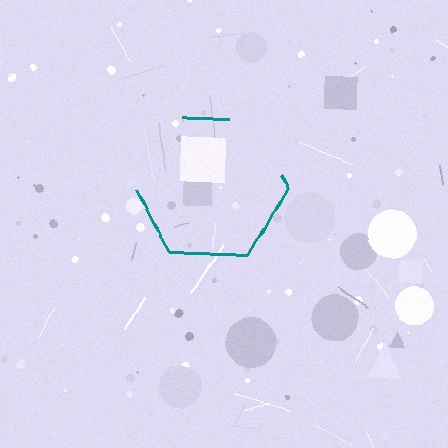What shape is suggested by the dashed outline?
The dashed outline suggests a hexagon.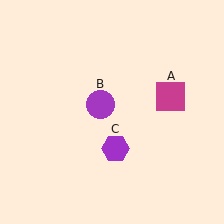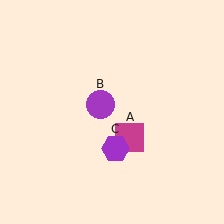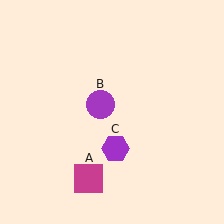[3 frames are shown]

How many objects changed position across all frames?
1 object changed position: magenta square (object A).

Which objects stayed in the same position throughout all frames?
Purple circle (object B) and purple hexagon (object C) remained stationary.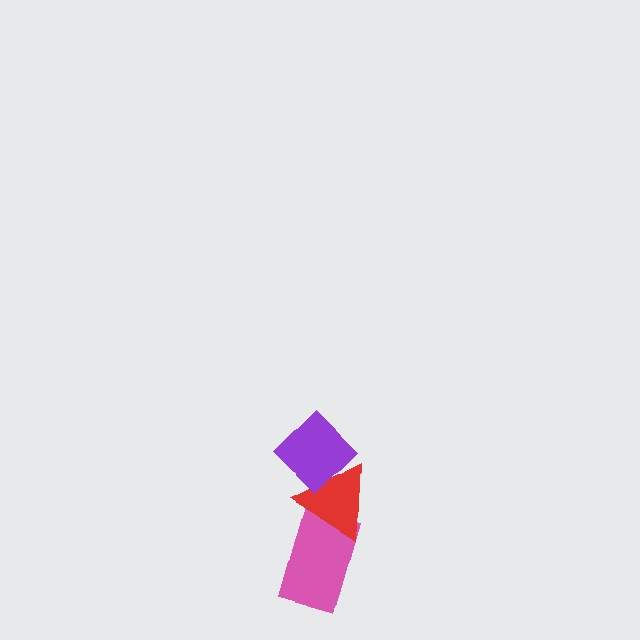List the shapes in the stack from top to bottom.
From top to bottom: the purple diamond, the red triangle, the pink rectangle.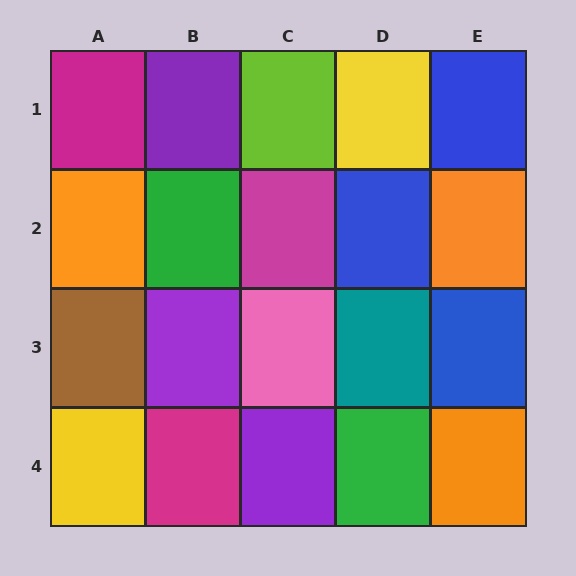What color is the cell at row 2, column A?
Orange.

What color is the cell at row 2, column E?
Orange.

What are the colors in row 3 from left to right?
Brown, purple, pink, teal, blue.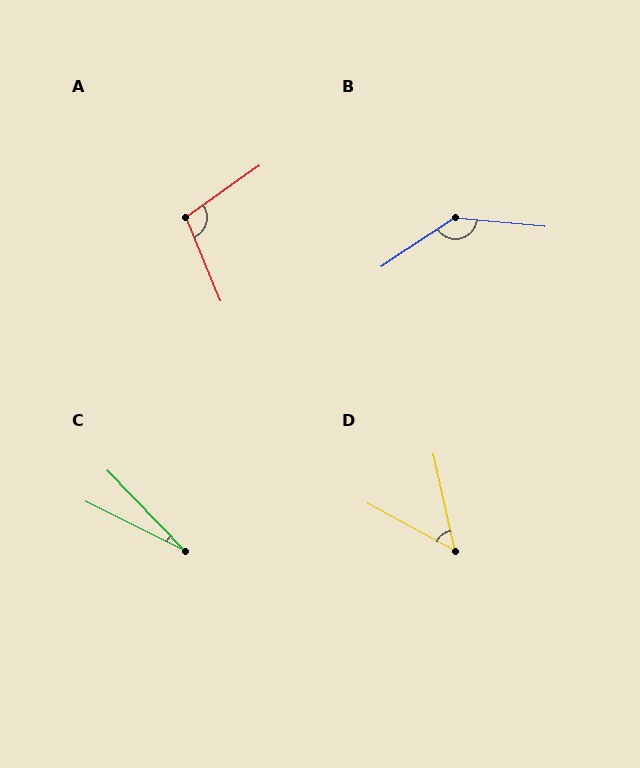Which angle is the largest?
B, at approximately 141 degrees.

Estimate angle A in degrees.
Approximately 103 degrees.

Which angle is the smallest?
C, at approximately 20 degrees.